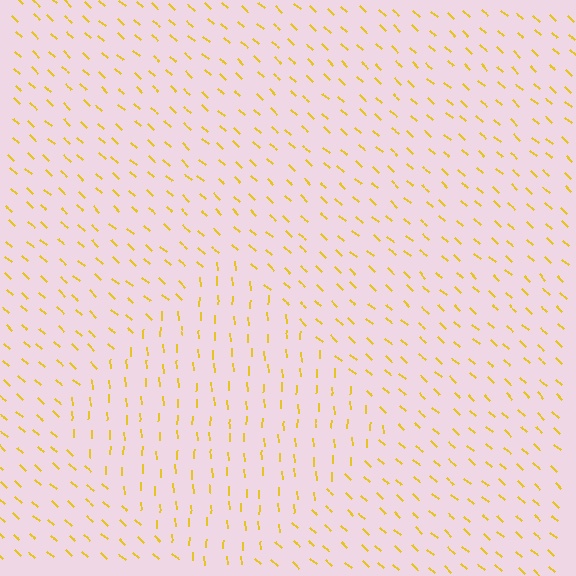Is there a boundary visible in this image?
Yes, there is a texture boundary formed by a change in line orientation.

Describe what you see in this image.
The image is filled with small yellow line segments. A diamond region in the image has lines oriented differently from the surrounding lines, creating a visible texture boundary.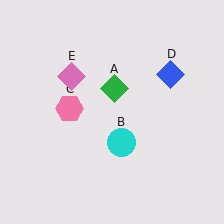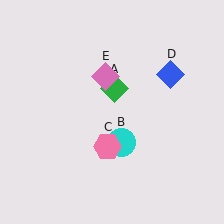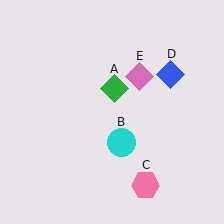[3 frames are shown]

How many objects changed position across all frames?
2 objects changed position: pink hexagon (object C), pink diamond (object E).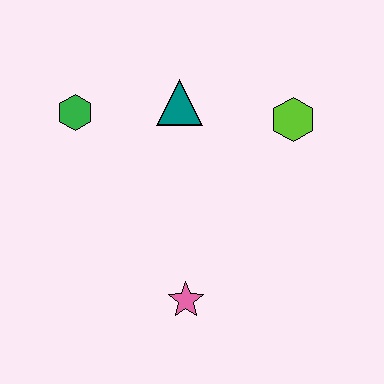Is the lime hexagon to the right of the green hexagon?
Yes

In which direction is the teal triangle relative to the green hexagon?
The teal triangle is to the right of the green hexagon.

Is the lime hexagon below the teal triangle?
Yes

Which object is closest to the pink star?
The teal triangle is closest to the pink star.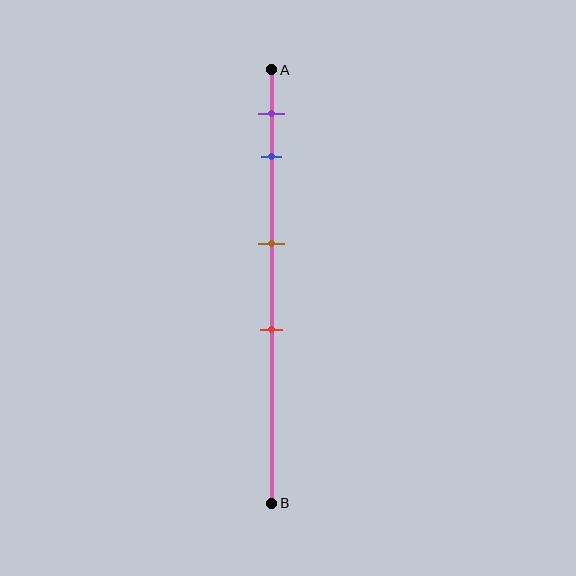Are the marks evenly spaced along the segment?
No, the marks are not evenly spaced.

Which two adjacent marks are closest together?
The purple and blue marks are the closest adjacent pair.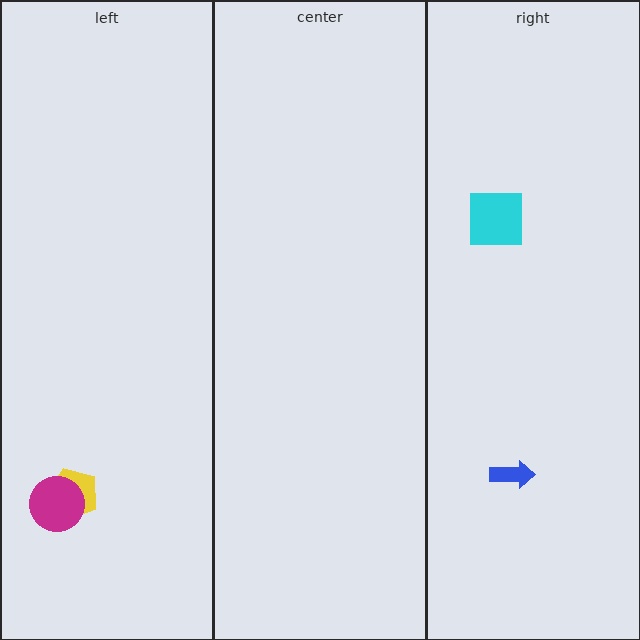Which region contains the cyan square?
The right region.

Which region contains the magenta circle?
The left region.